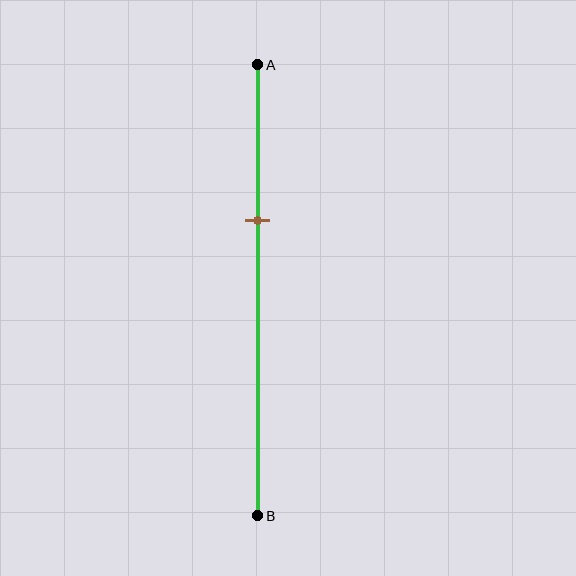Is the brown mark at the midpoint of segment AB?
No, the mark is at about 35% from A, not at the 50% midpoint.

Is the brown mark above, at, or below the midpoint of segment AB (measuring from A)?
The brown mark is above the midpoint of segment AB.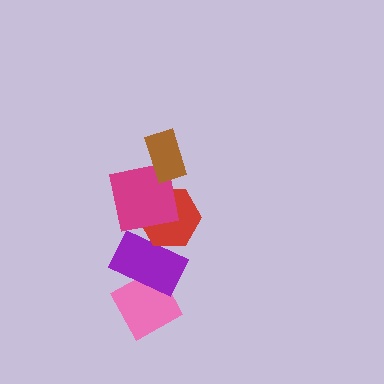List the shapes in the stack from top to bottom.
From top to bottom: the brown rectangle, the magenta square, the red hexagon, the purple rectangle, the pink diamond.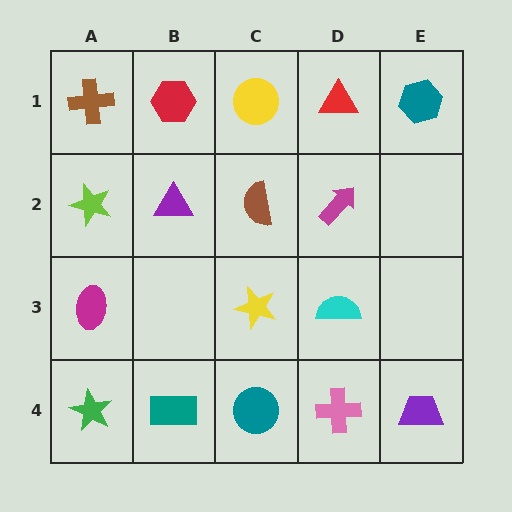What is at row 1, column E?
A teal hexagon.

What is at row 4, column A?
A green star.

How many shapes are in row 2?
4 shapes.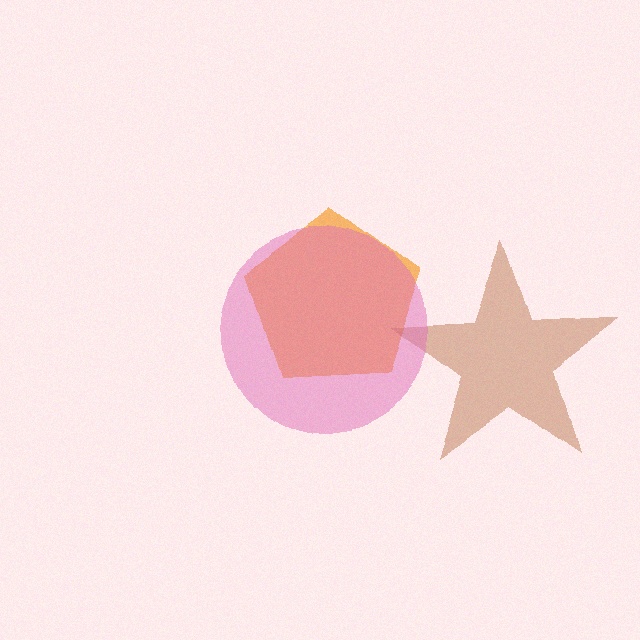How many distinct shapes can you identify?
There are 3 distinct shapes: an orange pentagon, a brown star, a pink circle.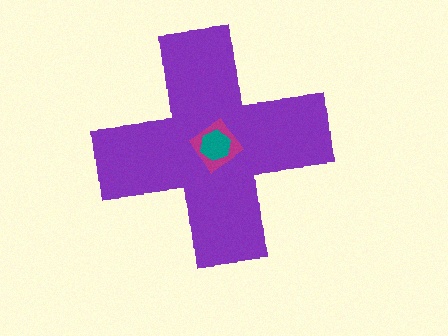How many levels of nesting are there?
3.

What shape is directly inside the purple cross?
The magenta diamond.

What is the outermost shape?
The purple cross.